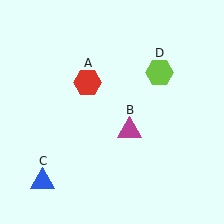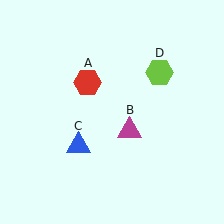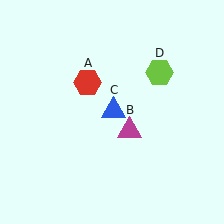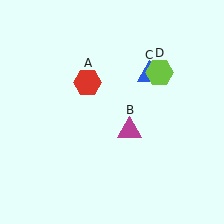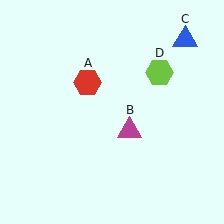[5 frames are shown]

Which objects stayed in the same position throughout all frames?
Red hexagon (object A) and magenta triangle (object B) and lime hexagon (object D) remained stationary.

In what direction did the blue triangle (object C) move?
The blue triangle (object C) moved up and to the right.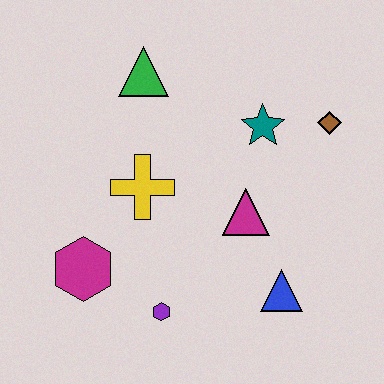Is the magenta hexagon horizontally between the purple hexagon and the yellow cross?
No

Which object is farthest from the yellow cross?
The brown diamond is farthest from the yellow cross.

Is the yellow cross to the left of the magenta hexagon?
No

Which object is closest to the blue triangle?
The magenta triangle is closest to the blue triangle.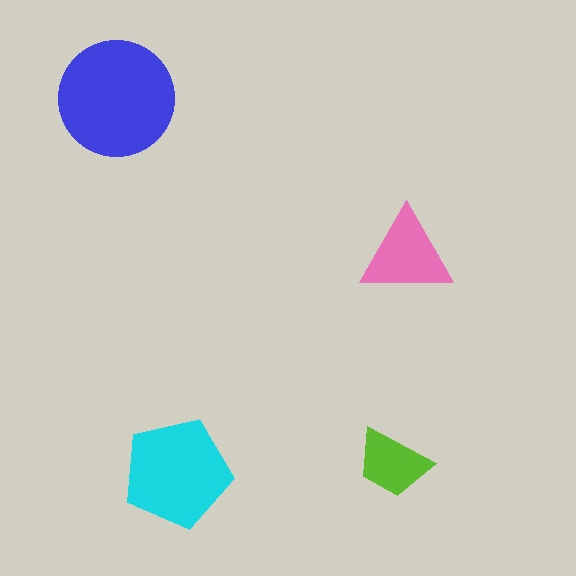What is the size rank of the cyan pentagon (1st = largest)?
2nd.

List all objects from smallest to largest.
The lime trapezoid, the pink triangle, the cyan pentagon, the blue circle.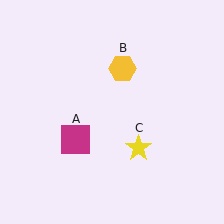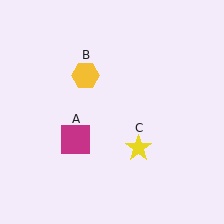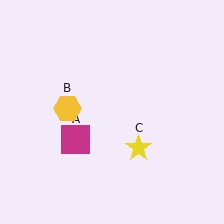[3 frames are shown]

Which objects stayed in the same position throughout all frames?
Magenta square (object A) and yellow star (object C) remained stationary.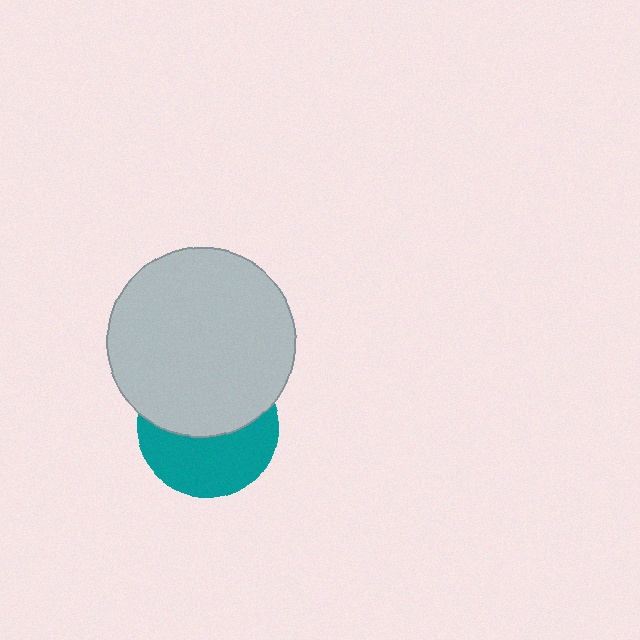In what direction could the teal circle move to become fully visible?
The teal circle could move down. That would shift it out from behind the light gray circle entirely.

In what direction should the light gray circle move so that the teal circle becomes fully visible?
The light gray circle should move up. That is the shortest direction to clear the overlap and leave the teal circle fully visible.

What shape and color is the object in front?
The object in front is a light gray circle.